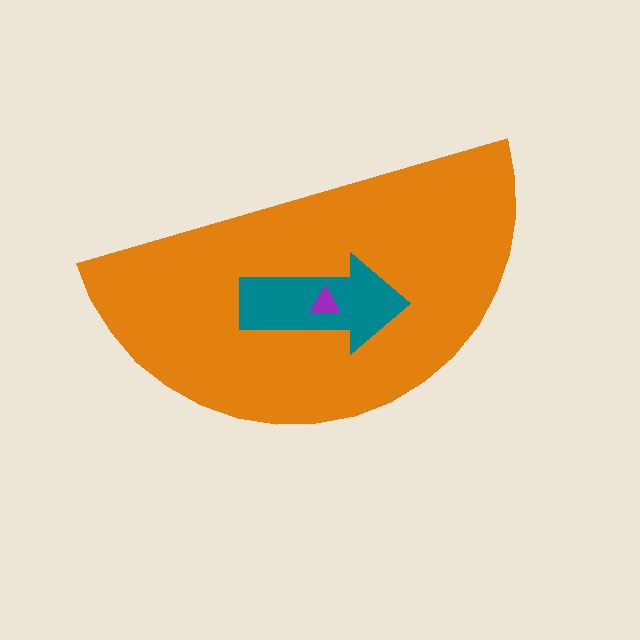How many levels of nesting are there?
3.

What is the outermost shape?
The orange semicircle.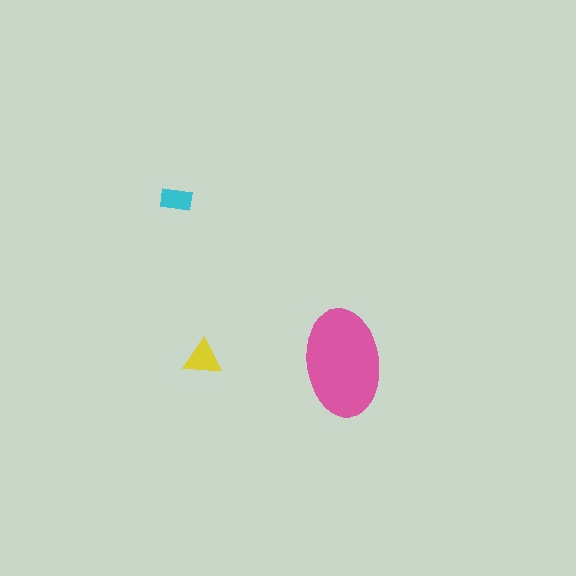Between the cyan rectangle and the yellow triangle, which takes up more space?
The yellow triangle.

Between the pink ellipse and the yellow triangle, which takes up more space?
The pink ellipse.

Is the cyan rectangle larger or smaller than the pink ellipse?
Smaller.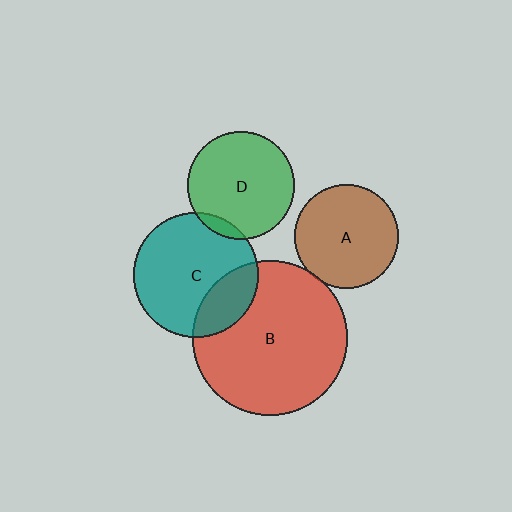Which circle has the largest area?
Circle B (red).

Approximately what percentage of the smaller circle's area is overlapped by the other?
Approximately 25%.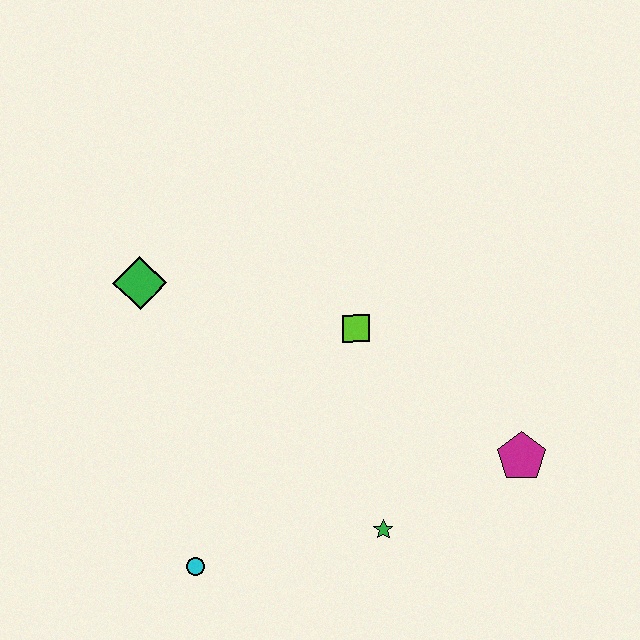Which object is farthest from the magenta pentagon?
The green diamond is farthest from the magenta pentagon.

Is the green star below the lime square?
Yes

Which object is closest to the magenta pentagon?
The green star is closest to the magenta pentagon.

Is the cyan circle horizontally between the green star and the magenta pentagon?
No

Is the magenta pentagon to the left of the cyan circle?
No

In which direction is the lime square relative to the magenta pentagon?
The lime square is to the left of the magenta pentagon.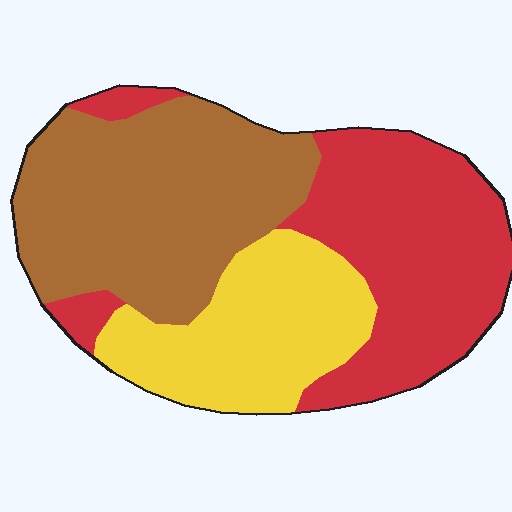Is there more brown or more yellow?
Brown.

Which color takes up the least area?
Yellow, at roughly 25%.